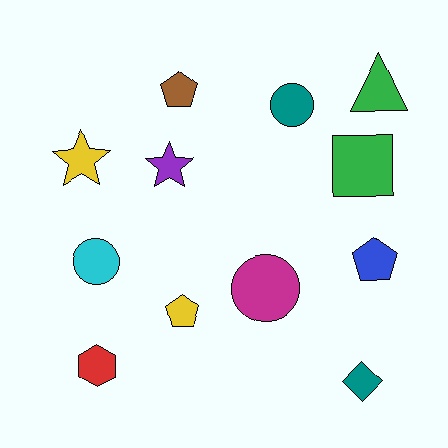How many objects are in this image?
There are 12 objects.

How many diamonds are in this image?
There is 1 diamond.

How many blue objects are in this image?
There is 1 blue object.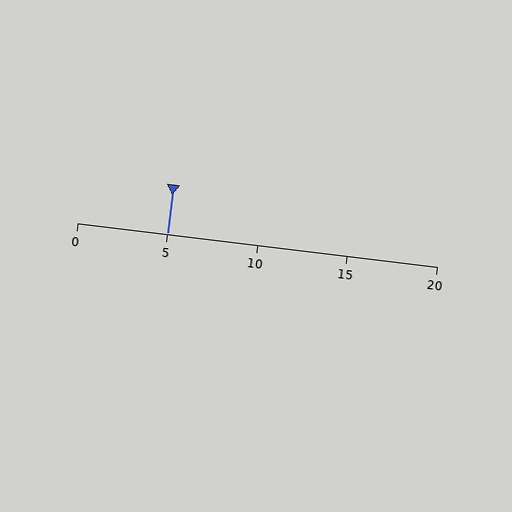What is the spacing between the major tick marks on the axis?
The major ticks are spaced 5 apart.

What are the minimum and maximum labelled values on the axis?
The axis runs from 0 to 20.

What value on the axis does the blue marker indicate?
The marker indicates approximately 5.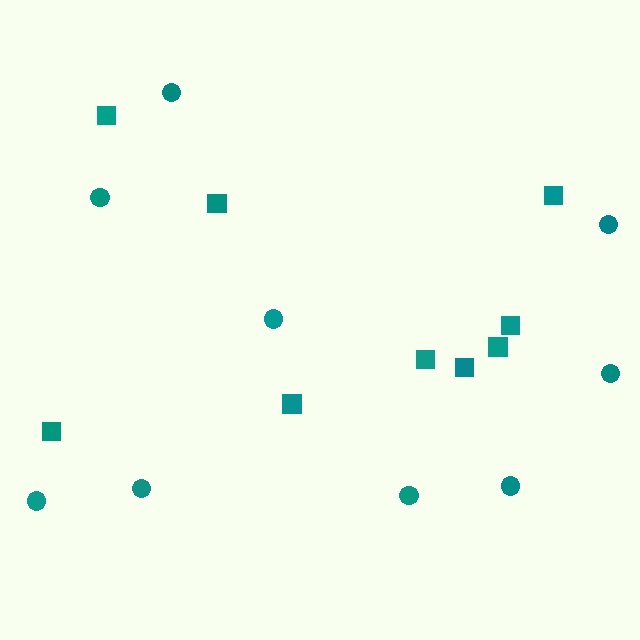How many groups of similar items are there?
There are 2 groups: one group of squares (9) and one group of circles (9).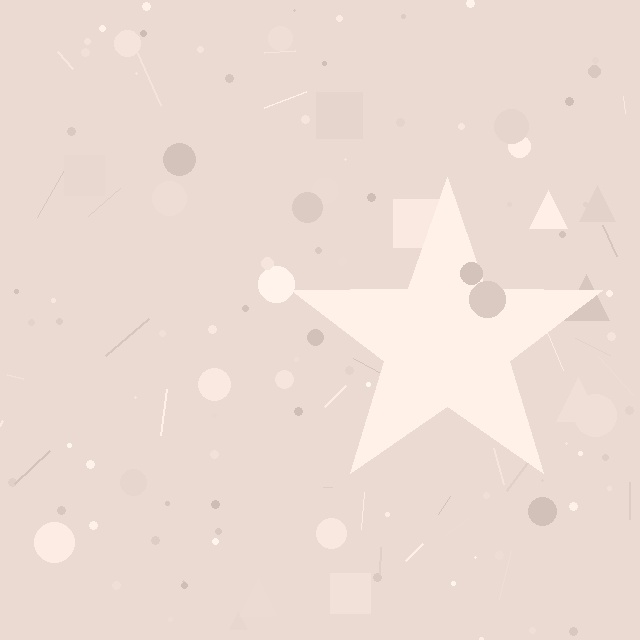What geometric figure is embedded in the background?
A star is embedded in the background.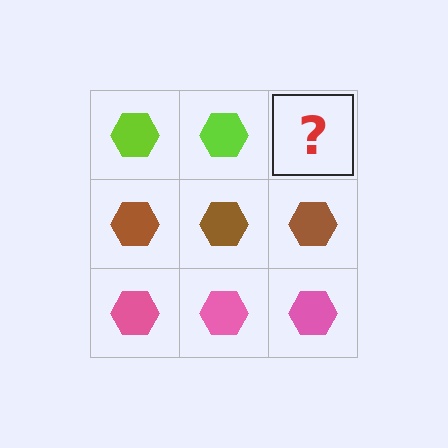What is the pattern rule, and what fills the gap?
The rule is that each row has a consistent color. The gap should be filled with a lime hexagon.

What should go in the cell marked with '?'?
The missing cell should contain a lime hexagon.